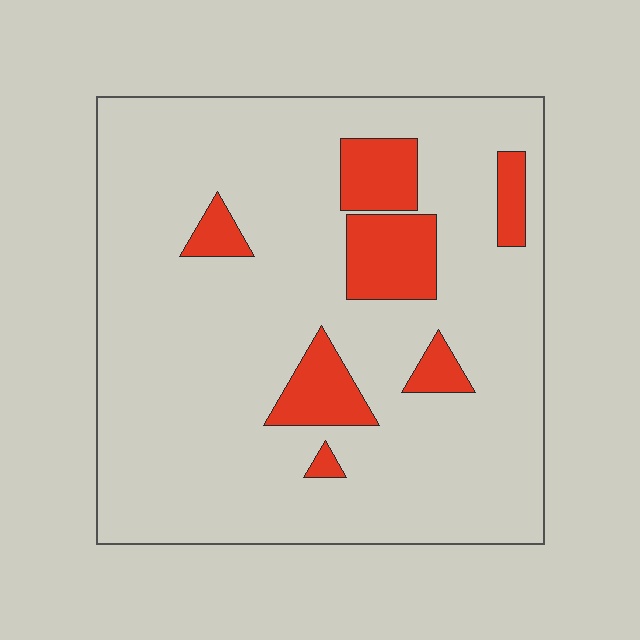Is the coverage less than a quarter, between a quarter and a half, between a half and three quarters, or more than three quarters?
Less than a quarter.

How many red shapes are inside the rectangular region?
7.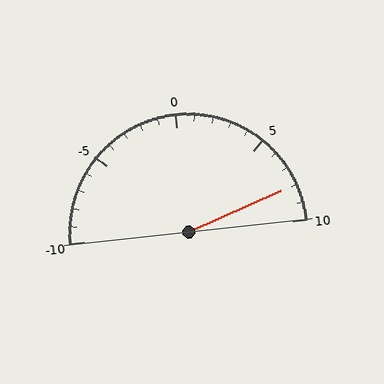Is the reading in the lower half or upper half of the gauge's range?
The reading is in the upper half of the range (-10 to 10).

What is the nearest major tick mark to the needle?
The nearest major tick mark is 10.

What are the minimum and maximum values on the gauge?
The gauge ranges from -10 to 10.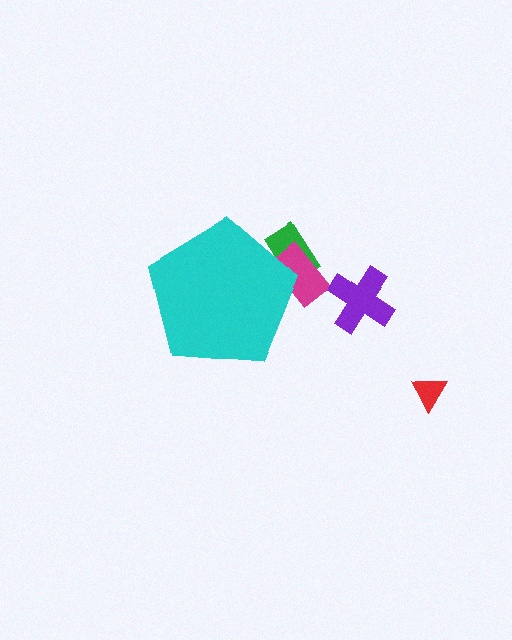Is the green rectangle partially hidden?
Yes, the green rectangle is partially hidden behind the cyan pentagon.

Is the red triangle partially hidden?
No, the red triangle is fully visible.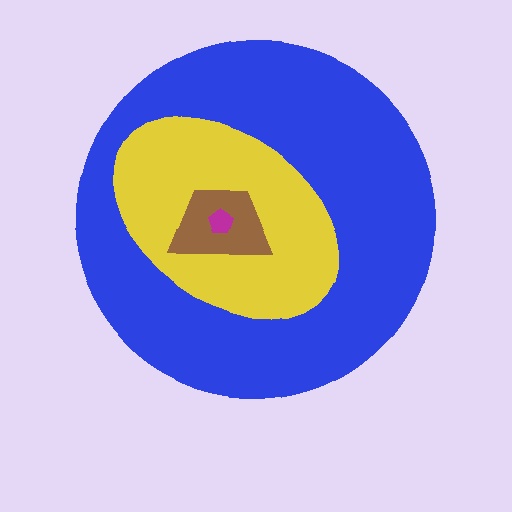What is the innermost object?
The magenta pentagon.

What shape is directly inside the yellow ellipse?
The brown trapezoid.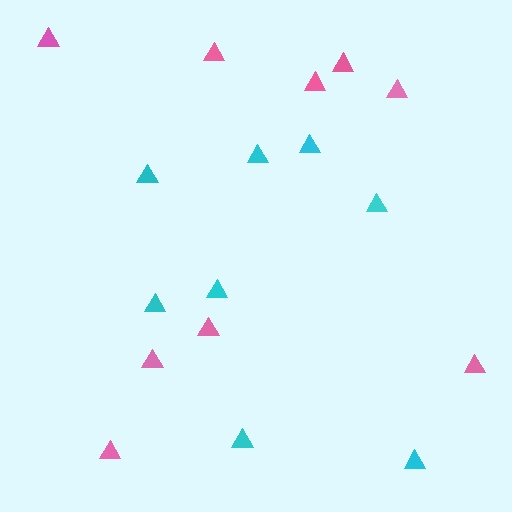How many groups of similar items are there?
There are 2 groups: one group of cyan triangles (8) and one group of pink triangles (9).